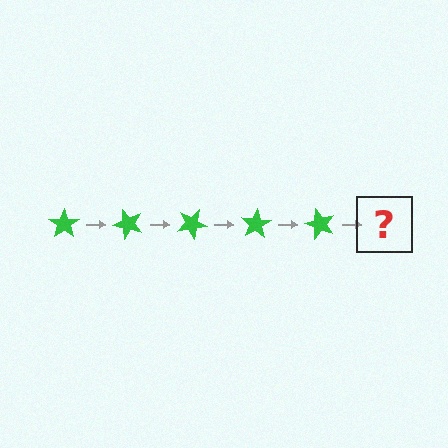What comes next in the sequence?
The next element should be a green star rotated 250 degrees.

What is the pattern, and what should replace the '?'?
The pattern is that the star rotates 50 degrees each step. The '?' should be a green star rotated 250 degrees.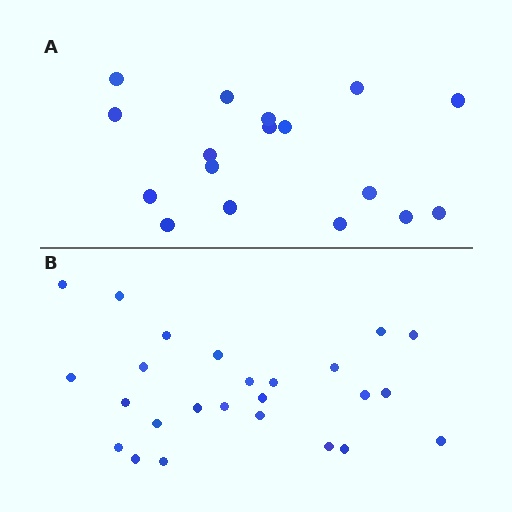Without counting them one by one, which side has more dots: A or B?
Region B (the bottom region) has more dots.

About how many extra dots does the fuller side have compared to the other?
Region B has roughly 8 or so more dots than region A.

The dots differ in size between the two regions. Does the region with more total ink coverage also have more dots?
No. Region A has more total ink coverage because its dots are larger, but region B actually contains more individual dots. Total area can be misleading — the number of items is what matters here.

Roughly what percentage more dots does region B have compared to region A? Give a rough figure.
About 45% more.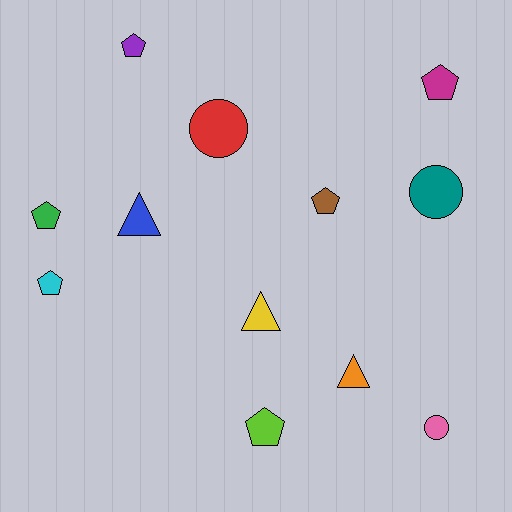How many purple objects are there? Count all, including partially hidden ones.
There is 1 purple object.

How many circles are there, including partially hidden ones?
There are 3 circles.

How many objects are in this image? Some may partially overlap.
There are 12 objects.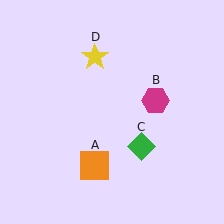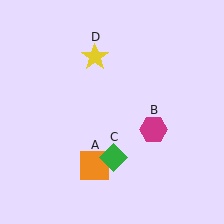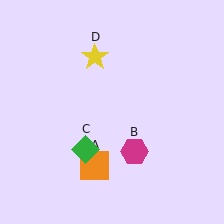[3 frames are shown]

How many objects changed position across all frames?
2 objects changed position: magenta hexagon (object B), green diamond (object C).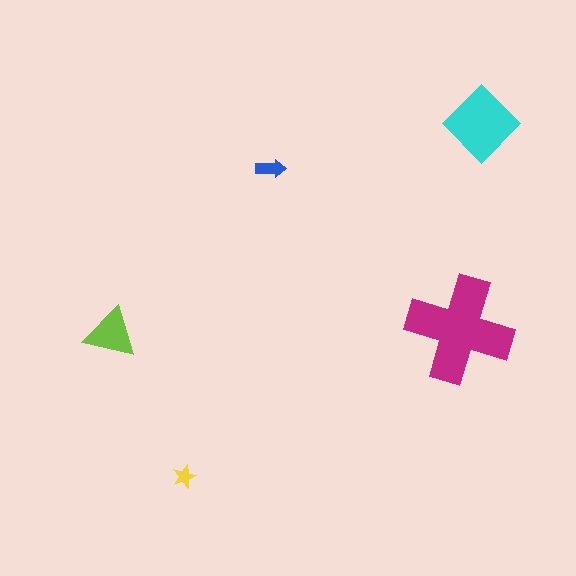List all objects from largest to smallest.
The magenta cross, the cyan diamond, the lime triangle, the blue arrow, the yellow star.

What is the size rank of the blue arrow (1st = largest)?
4th.